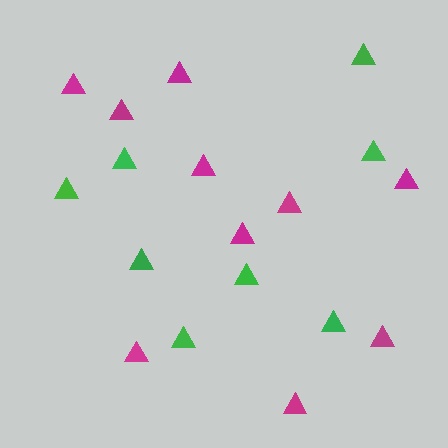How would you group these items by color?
There are 2 groups: one group of green triangles (8) and one group of magenta triangles (10).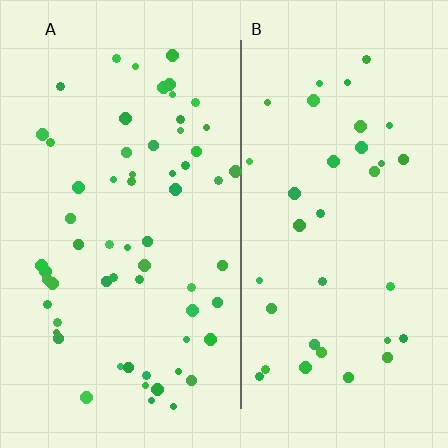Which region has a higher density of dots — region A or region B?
A (the left).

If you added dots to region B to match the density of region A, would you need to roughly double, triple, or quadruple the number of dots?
Approximately double.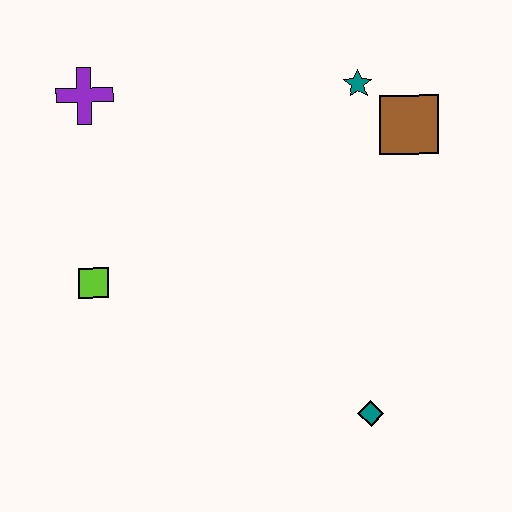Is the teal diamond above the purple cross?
No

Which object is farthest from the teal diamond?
The purple cross is farthest from the teal diamond.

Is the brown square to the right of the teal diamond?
Yes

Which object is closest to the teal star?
The brown square is closest to the teal star.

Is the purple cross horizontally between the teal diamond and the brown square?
No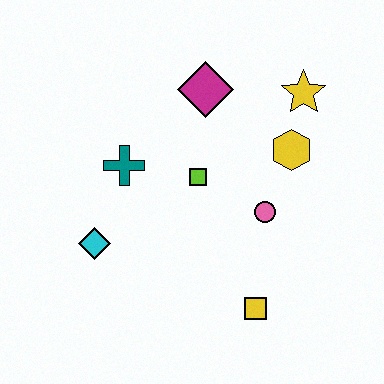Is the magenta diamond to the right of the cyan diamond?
Yes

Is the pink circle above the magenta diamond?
No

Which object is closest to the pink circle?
The yellow hexagon is closest to the pink circle.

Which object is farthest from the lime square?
The yellow square is farthest from the lime square.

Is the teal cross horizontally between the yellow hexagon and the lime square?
No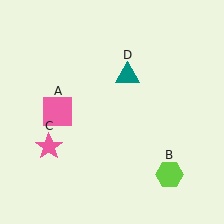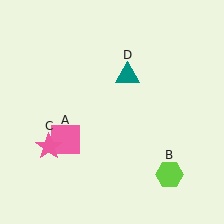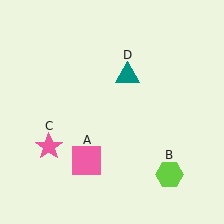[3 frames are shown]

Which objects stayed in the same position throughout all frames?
Lime hexagon (object B) and pink star (object C) and teal triangle (object D) remained stationary.